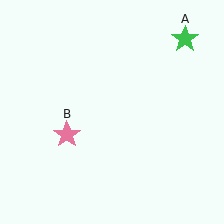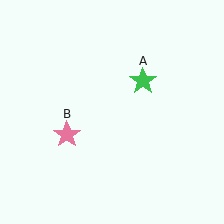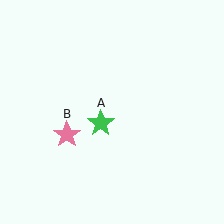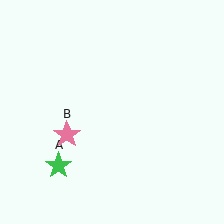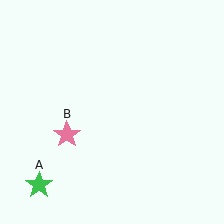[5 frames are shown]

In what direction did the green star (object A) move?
The green star (object A) moved down and to the left.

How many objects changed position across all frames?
1 object changed position: green star (object A).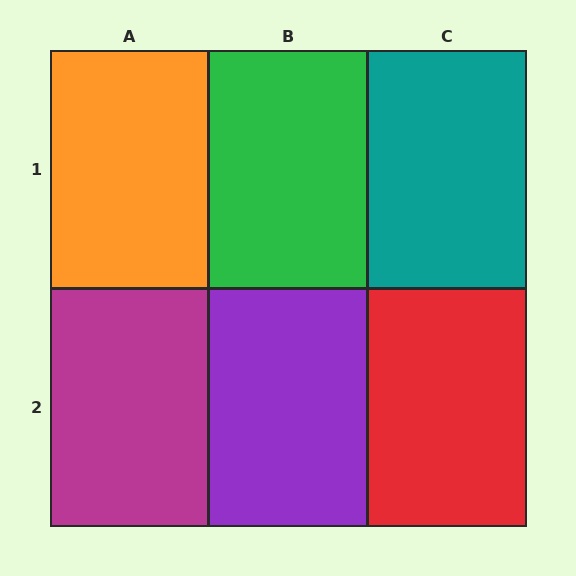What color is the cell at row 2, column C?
Red.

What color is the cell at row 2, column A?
Magenta.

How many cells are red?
1 cell is red.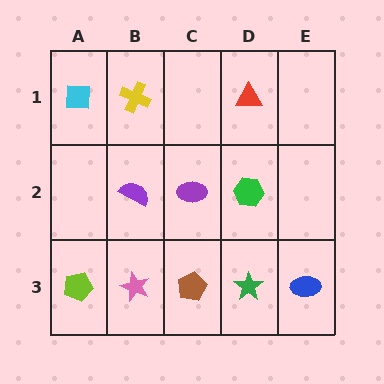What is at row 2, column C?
A purple ellipse.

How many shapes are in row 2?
3 shapes.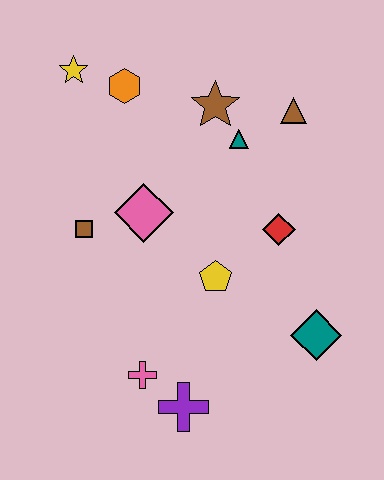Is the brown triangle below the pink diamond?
No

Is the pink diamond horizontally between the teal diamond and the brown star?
No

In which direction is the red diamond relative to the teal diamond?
The red diamond is above the teal diamond.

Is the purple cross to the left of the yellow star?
No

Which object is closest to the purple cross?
The pink cross is closest to the purple cross.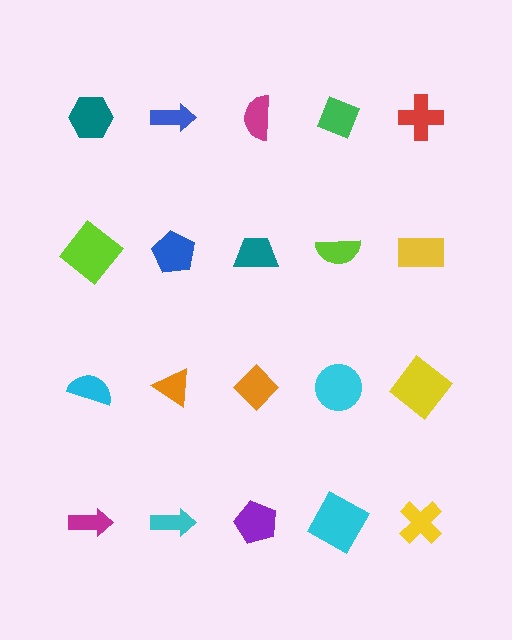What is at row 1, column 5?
A red cross.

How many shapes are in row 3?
5 shapes.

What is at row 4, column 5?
A yellow cross.